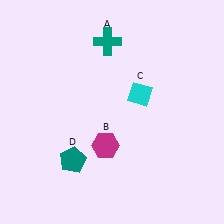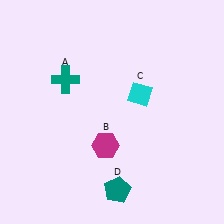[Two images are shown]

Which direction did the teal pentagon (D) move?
The teal pentagon (D) moved right.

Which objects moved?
The objects that moved are: the teal cross (A), the teal pentagon (D).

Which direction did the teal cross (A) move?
The teal cross (A) moved left.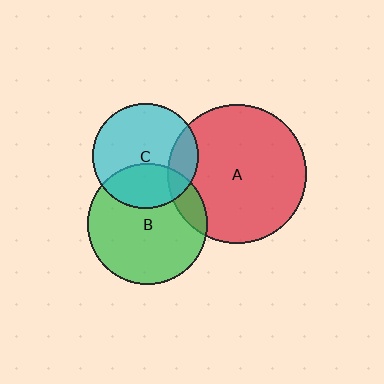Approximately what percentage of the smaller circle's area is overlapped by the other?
Approximately 15%.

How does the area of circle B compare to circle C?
Approximately 1.3 times.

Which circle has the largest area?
Circle A (red).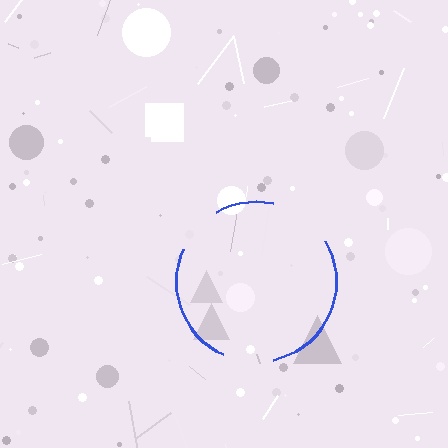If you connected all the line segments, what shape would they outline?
They would outline a circle.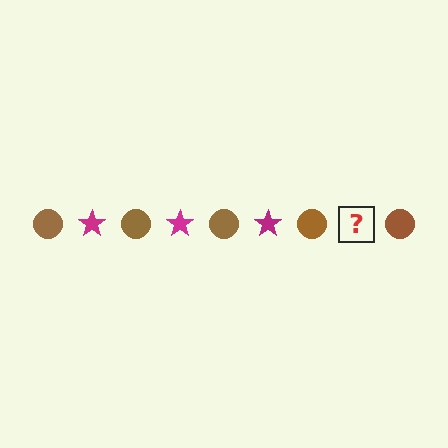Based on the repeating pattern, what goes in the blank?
The blank should be a magenta star.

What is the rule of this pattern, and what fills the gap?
The rule is that the pattern alternates between brown circle and magenta star. The gap should be filled with a magenta star.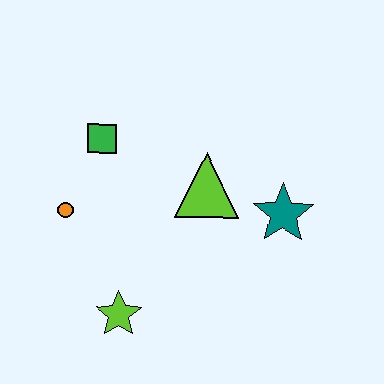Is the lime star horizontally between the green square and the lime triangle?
Yes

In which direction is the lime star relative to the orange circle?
The lime star is below the orange circle.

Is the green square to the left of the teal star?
Yes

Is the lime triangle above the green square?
No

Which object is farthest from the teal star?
The orange circle is farthest from the teal star.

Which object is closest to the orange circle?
The green square is closest to the orange circle.